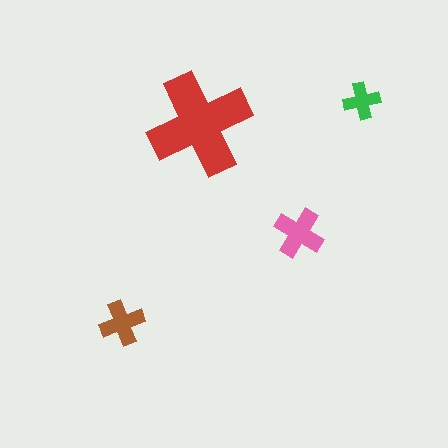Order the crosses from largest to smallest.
the red one, the pink one, the brown one, the green one.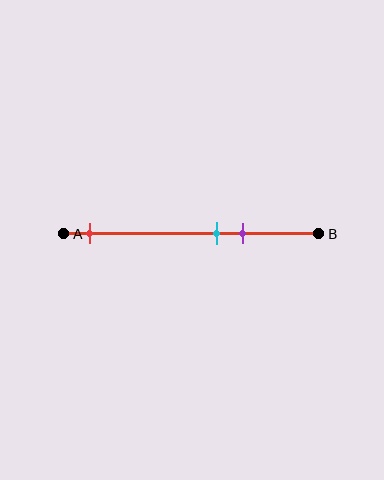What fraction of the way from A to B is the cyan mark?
The cyan mark is approximately 60% (0.6) of the way from A to B.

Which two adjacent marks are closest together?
The cyan and purple marks are the closest adjacent pair.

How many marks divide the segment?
There are 3 marks dividing the segment.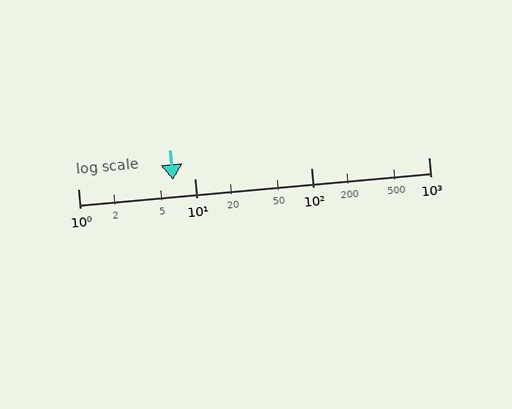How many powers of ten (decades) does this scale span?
The scale spans 3 decades, from 1 to 1000.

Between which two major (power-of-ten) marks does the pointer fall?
The pointer is between 1 and 10.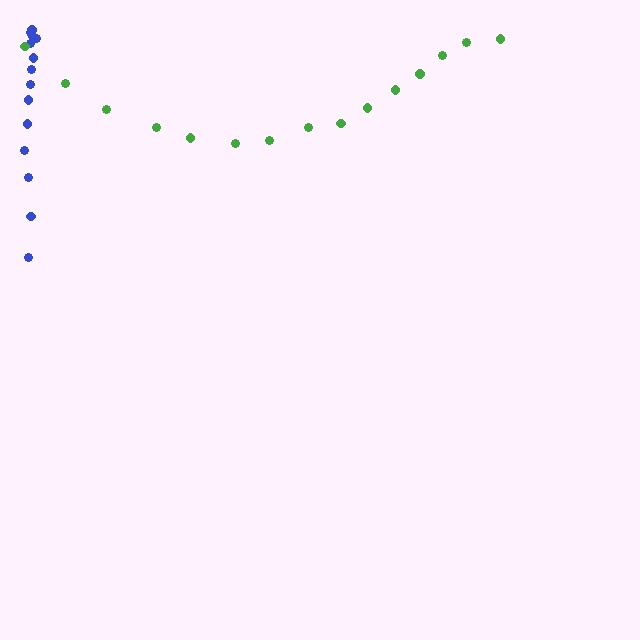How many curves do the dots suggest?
There are 2 distinct paths.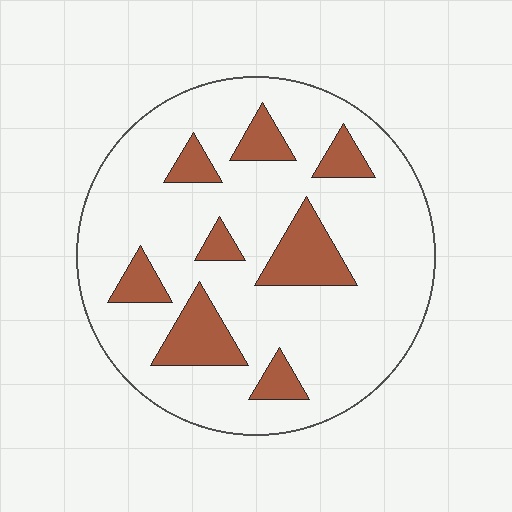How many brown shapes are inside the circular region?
8.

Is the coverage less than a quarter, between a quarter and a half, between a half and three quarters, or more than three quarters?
Less than a quarter.